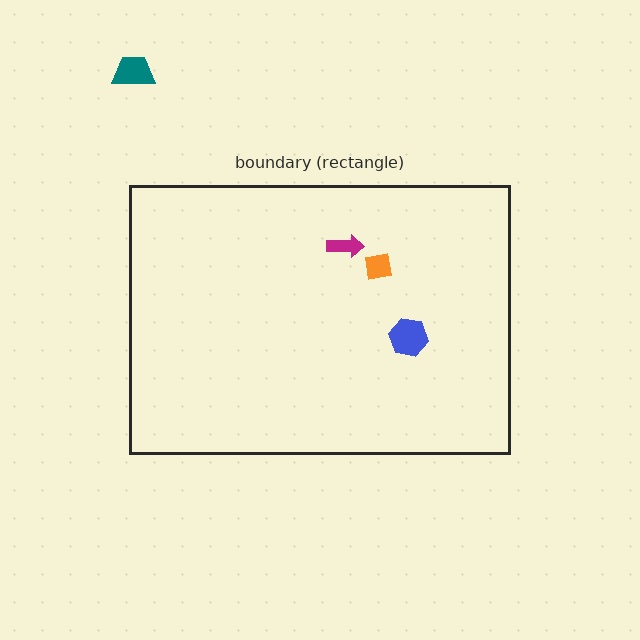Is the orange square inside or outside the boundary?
Inside.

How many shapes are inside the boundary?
3 inside, 1 outside.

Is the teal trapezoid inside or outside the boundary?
Outside.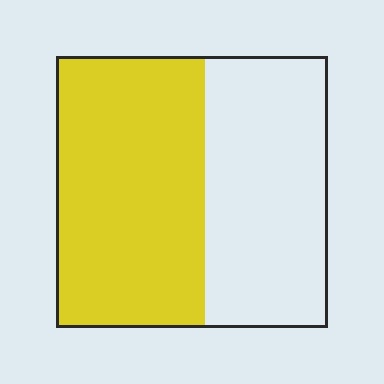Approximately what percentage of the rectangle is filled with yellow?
Approximately 55%.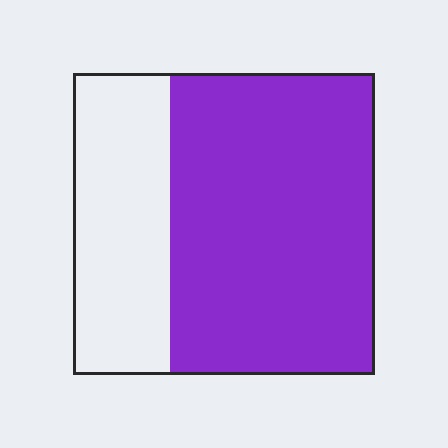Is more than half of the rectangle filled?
Yes.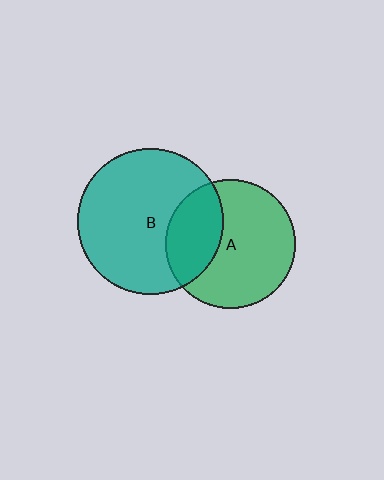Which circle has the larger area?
Circle B (teal).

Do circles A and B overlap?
Yes.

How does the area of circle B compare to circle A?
Approximately 1.3 times.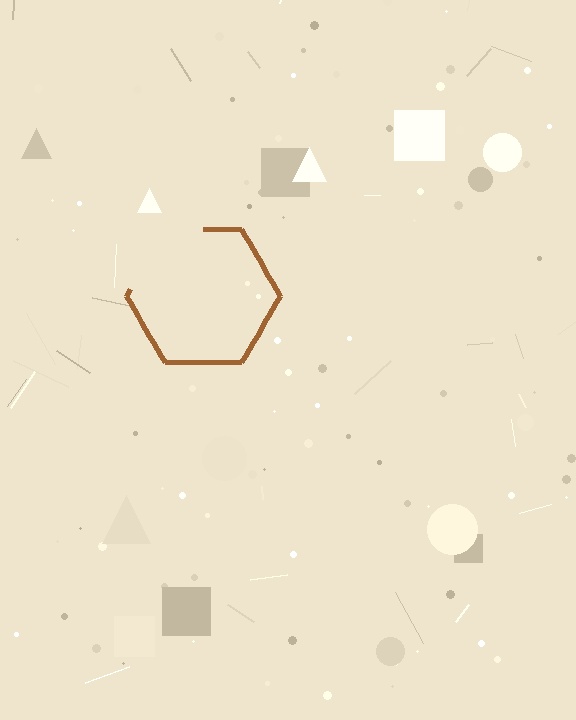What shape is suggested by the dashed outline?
The dashed outline suggests a hexagon.